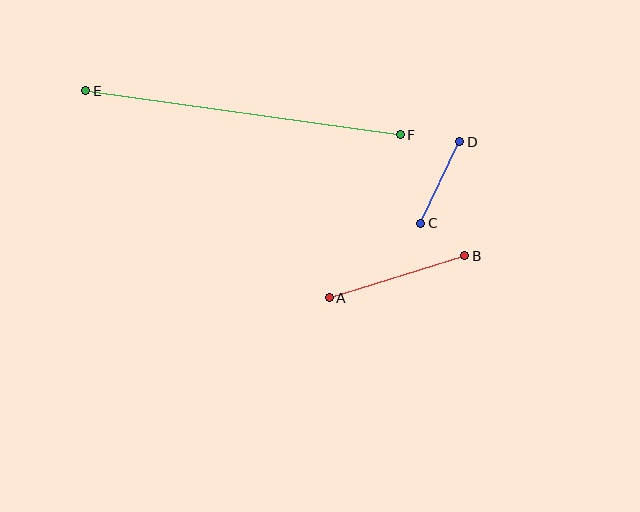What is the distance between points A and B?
The distance is approximately 142 pixels.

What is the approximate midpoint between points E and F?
The midpoint is at approximately (243, 113) pixels.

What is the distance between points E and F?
The distance is approximately 317 pixels.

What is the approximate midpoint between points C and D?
The midpoint is at approximately (440, 183) pixels.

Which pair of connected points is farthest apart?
Points E and F are farthest apart.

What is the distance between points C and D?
The distance is approximately 90 pixels.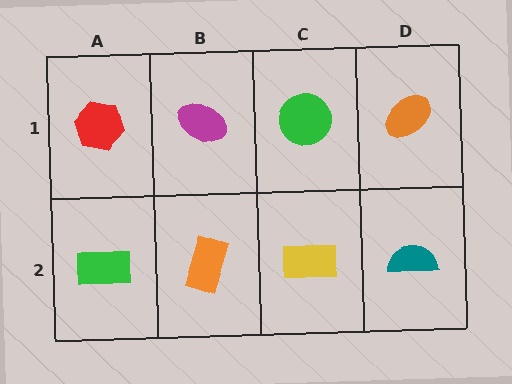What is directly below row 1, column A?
A green rectangle.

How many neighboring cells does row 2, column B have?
3.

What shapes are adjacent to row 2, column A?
A red hexagon (row 1, column A), an orange rectangle (row 2, column B).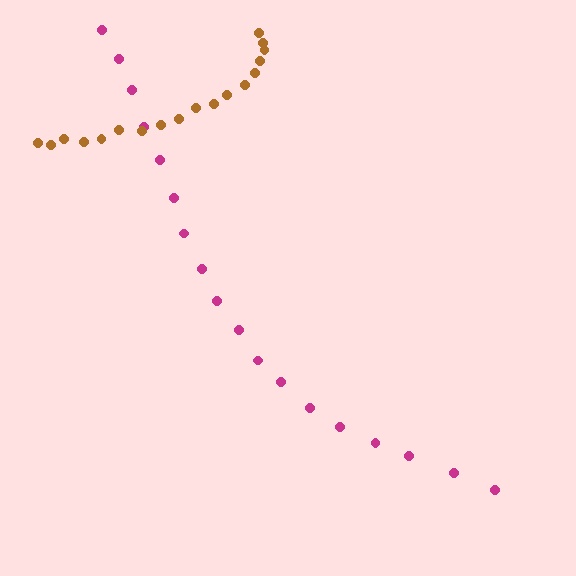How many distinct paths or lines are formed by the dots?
There are 2 distinct paths.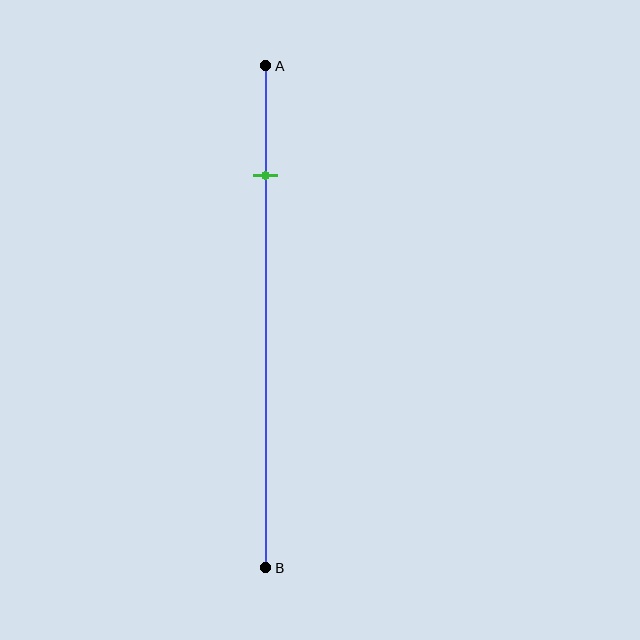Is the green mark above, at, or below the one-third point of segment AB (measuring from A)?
The green mark is above the one-third point of segment AB.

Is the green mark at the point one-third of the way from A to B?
No, the mark is at about 20% from A, not at the 33% one-third point.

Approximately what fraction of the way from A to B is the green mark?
The green mark is approximately 20% of the way from A to B.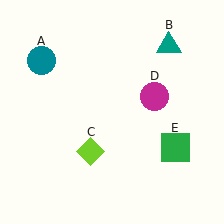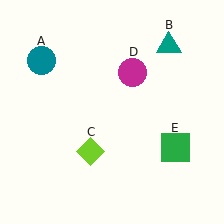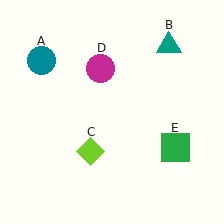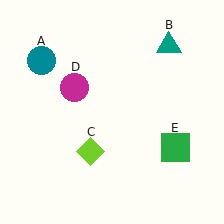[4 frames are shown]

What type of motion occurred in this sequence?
The magenta circle (object D) rotated counterclockwise around the center of the scene.